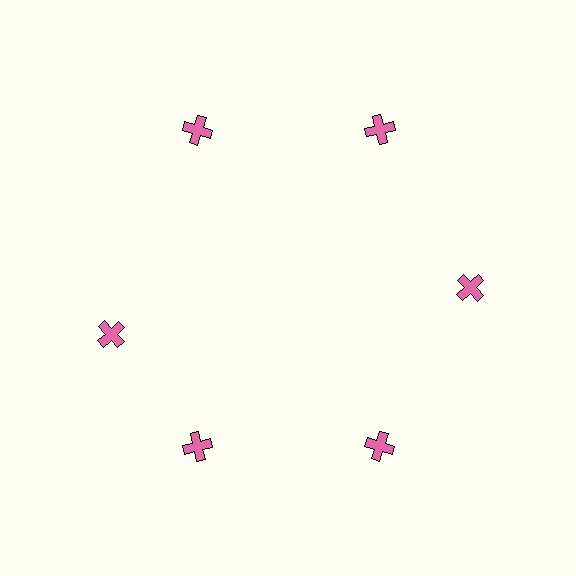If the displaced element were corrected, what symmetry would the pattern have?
It would have 6-fold rotational symmetry — the pattern would map onto itself every 60 degrees.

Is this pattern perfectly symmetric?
No. The 6 pink crosses are arranged in a ring, but one element near the 9 o'clock position is rotated out of alignment along the ring, breaking the 6-fold rotational symmetry.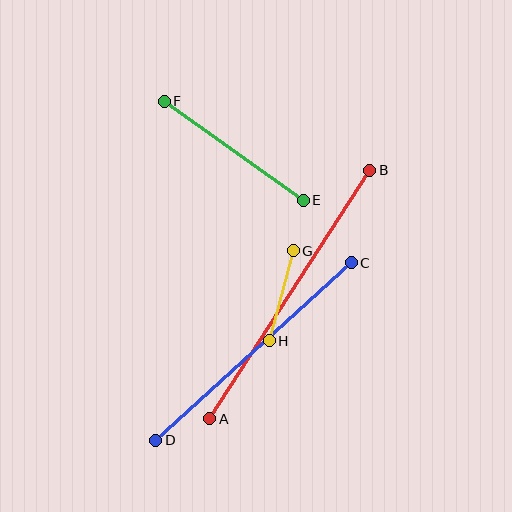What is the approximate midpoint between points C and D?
The midpoint is at approximately (253, 351) pixels.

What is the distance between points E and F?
The distance is approximately 170 pixels.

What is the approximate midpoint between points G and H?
The midpoint is at approximately (281, 296) pixels.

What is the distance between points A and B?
The distance is approximately 296 pixels.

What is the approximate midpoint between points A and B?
The midpoint is at approximately (290, 294) pixels.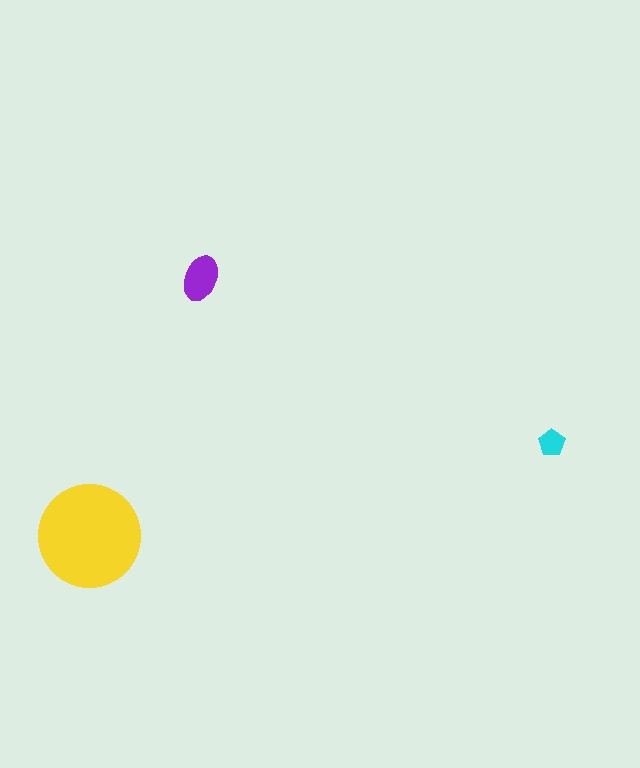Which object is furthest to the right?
The cyan pentagon is rightmost.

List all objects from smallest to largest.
The cyan pentagon, the purple ellipse, the yellow circle.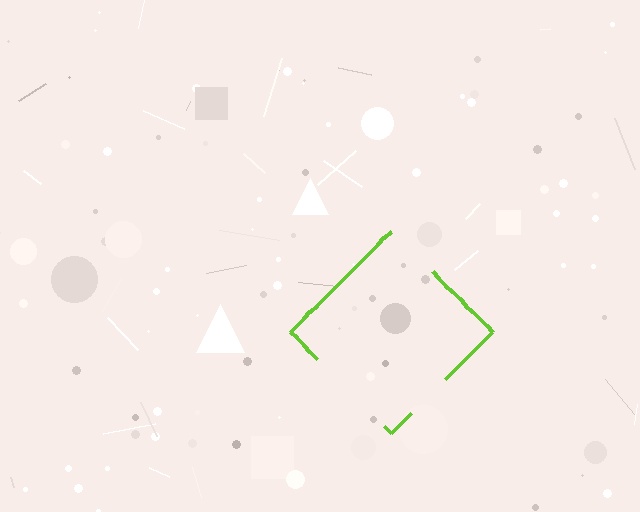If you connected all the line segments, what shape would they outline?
They would outline a diamond.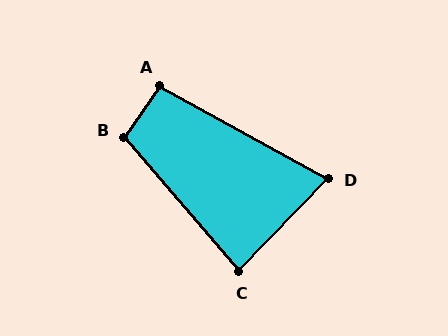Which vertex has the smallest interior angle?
D, at approximately 75 degrees.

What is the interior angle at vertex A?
Approximately 96 degrees (obtuse).